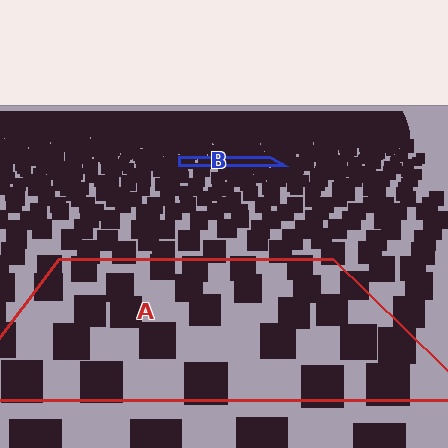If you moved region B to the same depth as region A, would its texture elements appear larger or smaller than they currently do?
They would appear larger. At a closer depth, the same texture elements are projected at a bigger on-screen size.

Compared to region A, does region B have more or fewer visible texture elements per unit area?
Region B has more texture elements per unit area — they are packed more densely because it is farther away.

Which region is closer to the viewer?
Region A is closer. The texture elements there are larger and more spread out.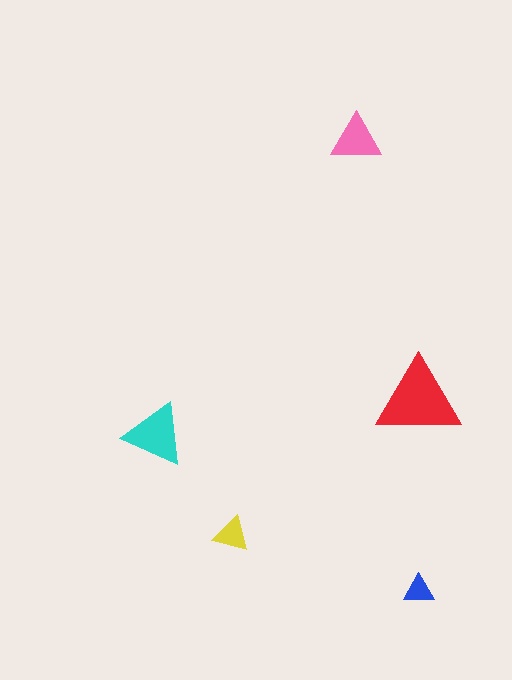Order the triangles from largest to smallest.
the red one, the cyan one, the pink one, the yellow one, the blue one.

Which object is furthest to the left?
The cyan triangle is leftmost.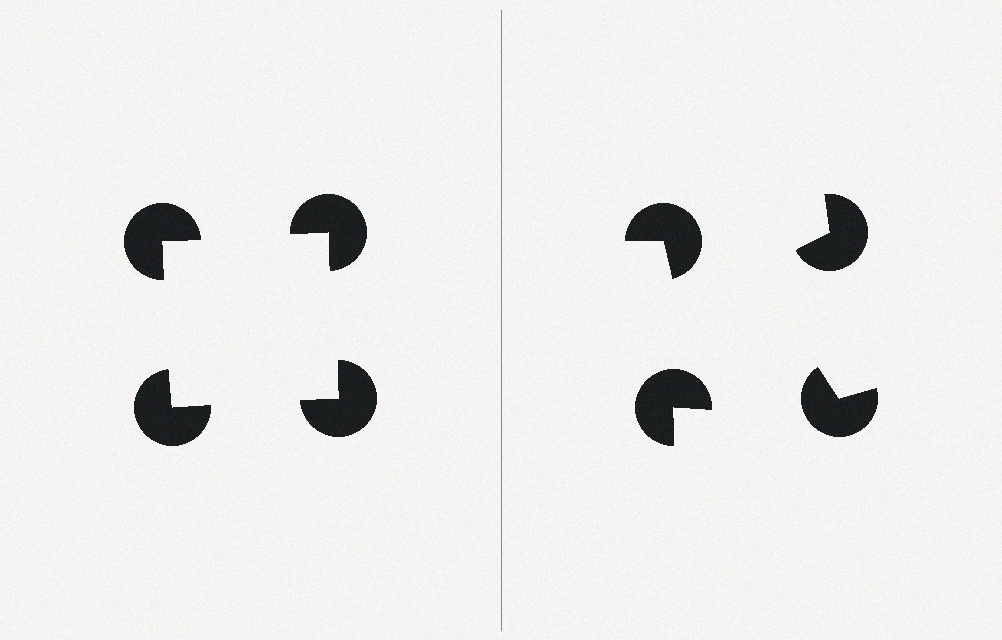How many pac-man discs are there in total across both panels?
8 — 4 on each side.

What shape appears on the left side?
An illusory square.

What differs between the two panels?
The pac-man discs are positioned identically on both sides; only the wedge orientations differ. On the left they align to a square; on the right they are misaligned.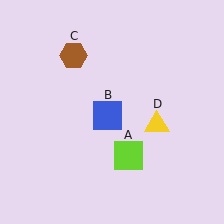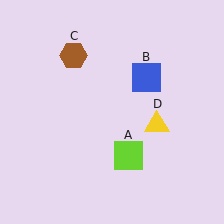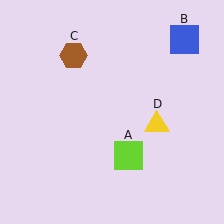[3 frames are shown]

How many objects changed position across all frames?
1 object changed position: blue square (object B).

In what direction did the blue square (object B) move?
The blue square (object B) moved up and to the right.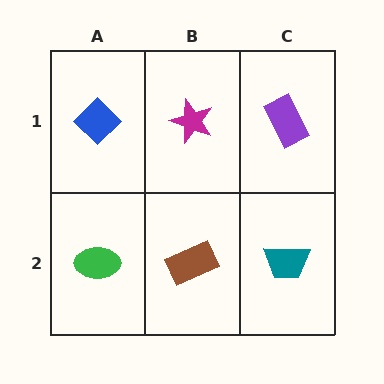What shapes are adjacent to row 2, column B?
A magenta star (row 1, column B), a green ellipse (row 2, column A), a teal trapezoid (row 2, column C).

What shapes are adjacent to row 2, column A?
A blue diamond (row 1, column A), a brown rectangle (row 2, column B).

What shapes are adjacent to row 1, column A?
A green ellipse (row 2, column A), a magenta star (row 1, column B).